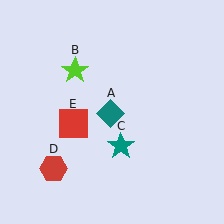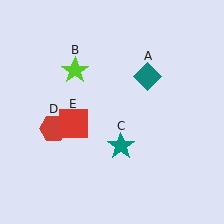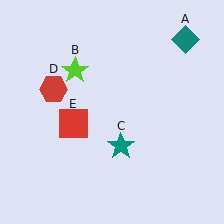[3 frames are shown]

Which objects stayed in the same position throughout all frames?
Lime star (object B) and teal star (object C) and red square (object E) remained stationary.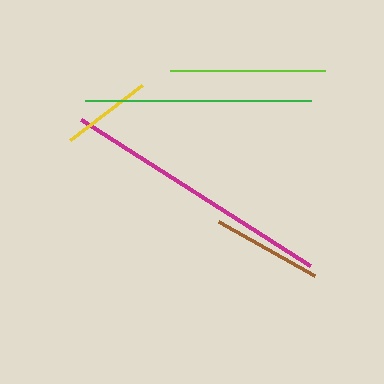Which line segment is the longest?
The magenta line is the longest at approximately 272 pixels.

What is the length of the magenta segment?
The magenta segment is approximately 272 pixels long.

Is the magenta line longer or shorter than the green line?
The magenta line is longer than the green line.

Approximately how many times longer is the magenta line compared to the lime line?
The magenta line is approximately 1.8 times the length of the lime line.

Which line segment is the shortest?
The yellow line is the shortest at approximately 91 pixels.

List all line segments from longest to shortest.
From longest to shortest: magenta, green, lime, brown, yellow.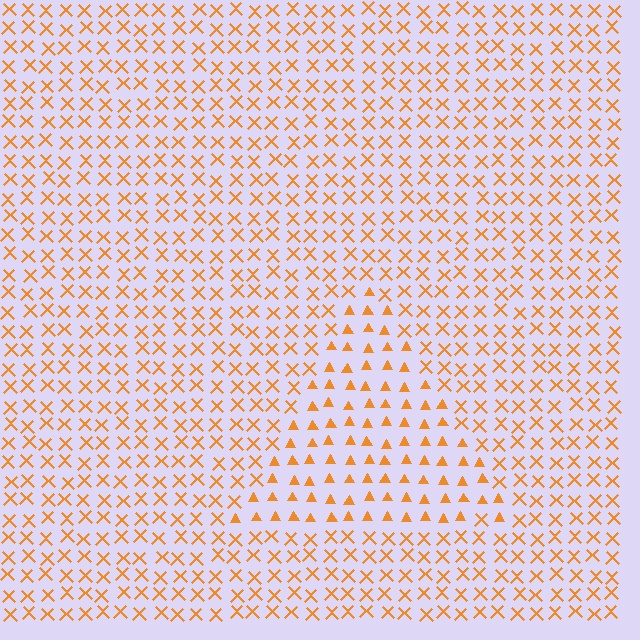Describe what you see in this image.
The image is filled with small orange elements arranged in a uniform grid. A triangle-shaped region contains triangles, while the surrounding area contains X marks. The boundary is defined purely by the change in element shape.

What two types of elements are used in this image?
The image uses triangles inside the triangle region and X marks outside it.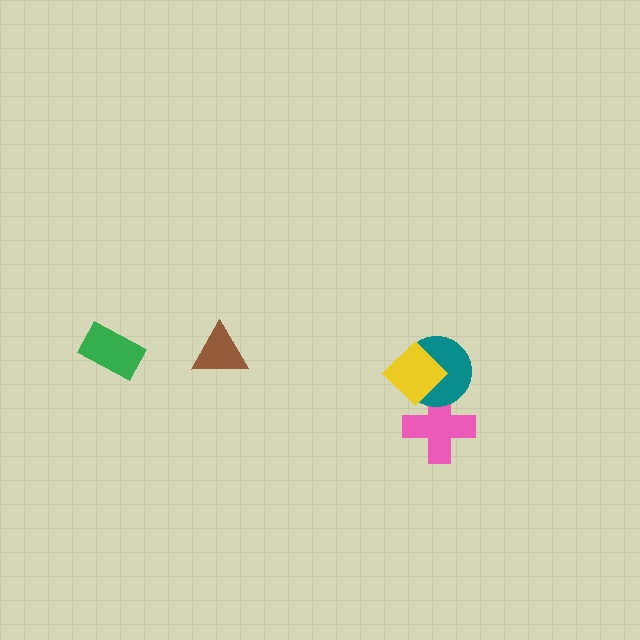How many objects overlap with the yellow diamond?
2 objects overlap with the yellow diamond.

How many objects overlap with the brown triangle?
0 objects overlap with the brown triangle.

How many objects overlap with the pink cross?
2 objects overlap with the pink cross.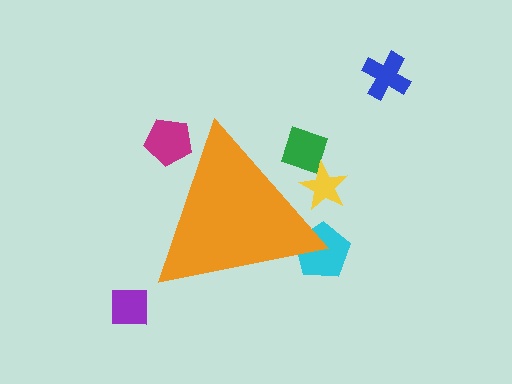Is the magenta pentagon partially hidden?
Yes, the magenta pentagon is partially hidden behind the orange triangle.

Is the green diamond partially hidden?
Yes, the green diamond is partially hidden behind the orange triangle.